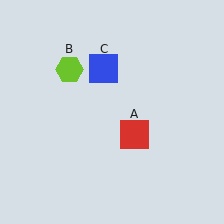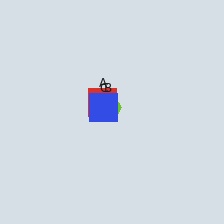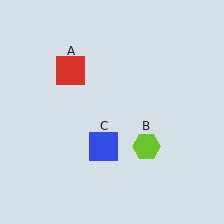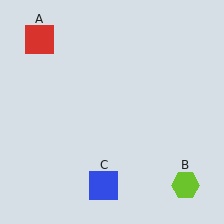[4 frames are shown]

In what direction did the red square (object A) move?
The red square (object A) moved up and to the left.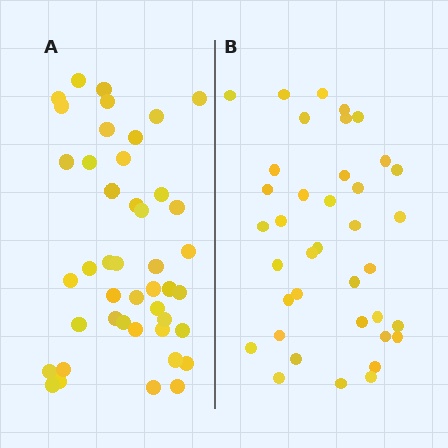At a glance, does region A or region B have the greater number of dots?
Region A (the left region) has more dots.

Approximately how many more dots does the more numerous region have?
Region A has about 6 more dots than region B.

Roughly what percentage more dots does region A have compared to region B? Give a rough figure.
About 15% more.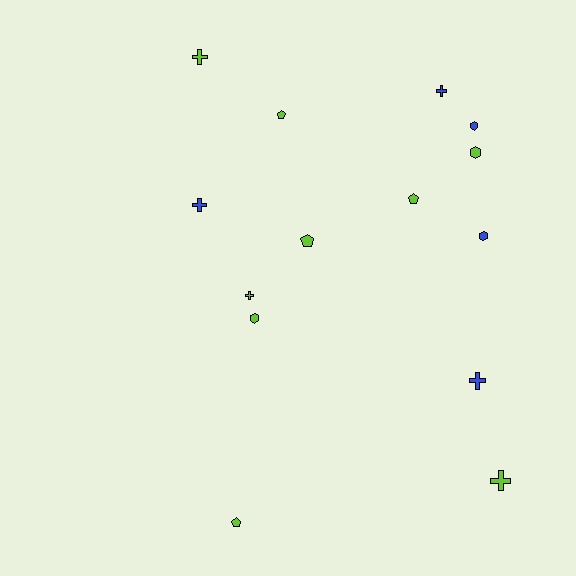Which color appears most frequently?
Lime, with 9 objects.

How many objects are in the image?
There are 14 objects.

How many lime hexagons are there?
There are 2 lime hexagons.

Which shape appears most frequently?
Cross, with 6 objects.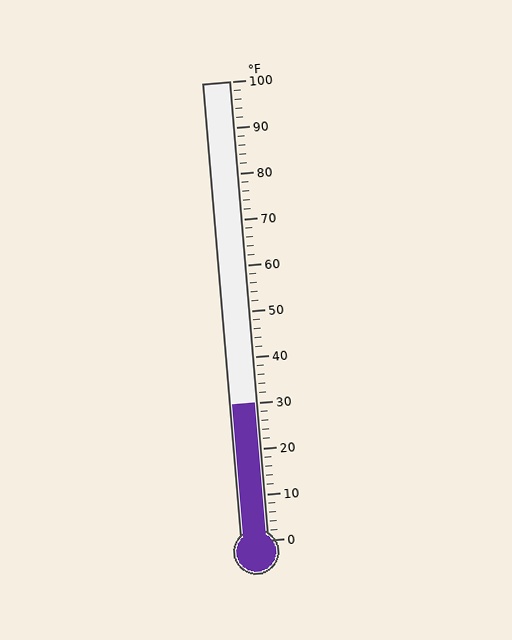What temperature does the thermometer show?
The thermometer shows approximately 30°F.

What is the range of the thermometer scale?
The thermometer scale ranges from 0°F to 100°F.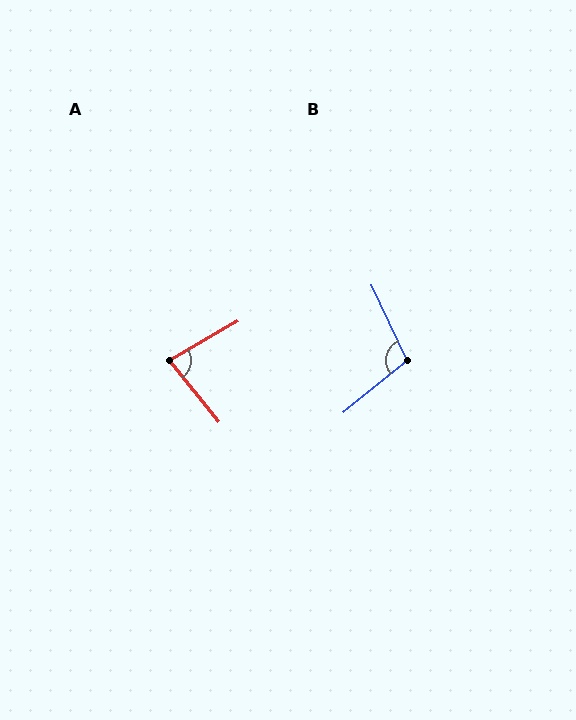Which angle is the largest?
B, at approximately 104 degrees.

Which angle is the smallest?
A, at approximately 81 degrees.